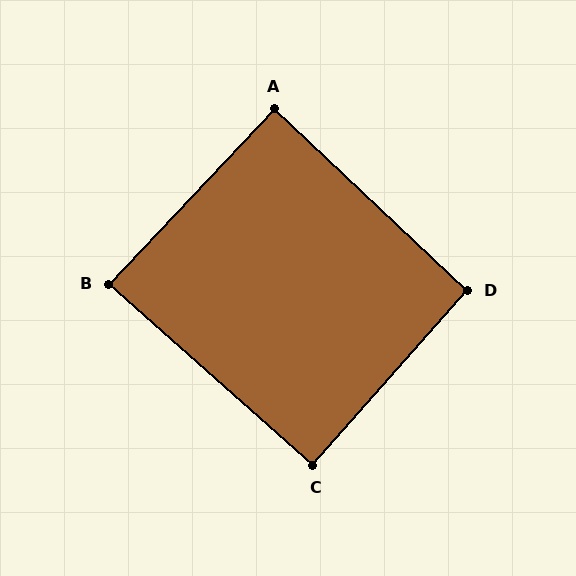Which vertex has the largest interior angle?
D, at approximately 92 degrees.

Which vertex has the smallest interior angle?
B, at approximately 88 degrees.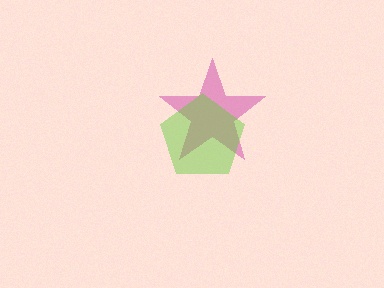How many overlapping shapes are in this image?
There are 2 overlapping shapes in the image.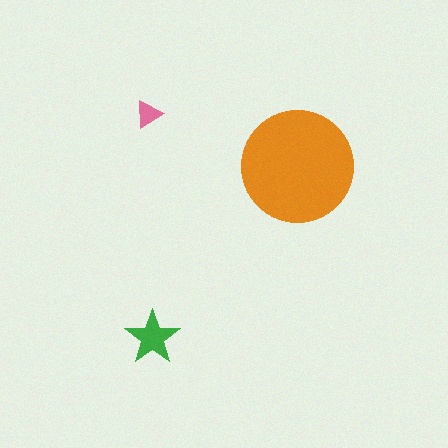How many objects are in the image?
There are 3 objects in the image.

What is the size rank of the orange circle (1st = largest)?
1st.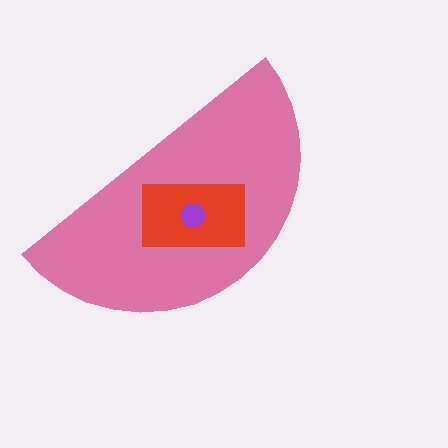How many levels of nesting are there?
3.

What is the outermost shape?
The pink semicircle.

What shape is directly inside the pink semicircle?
The red rectangle.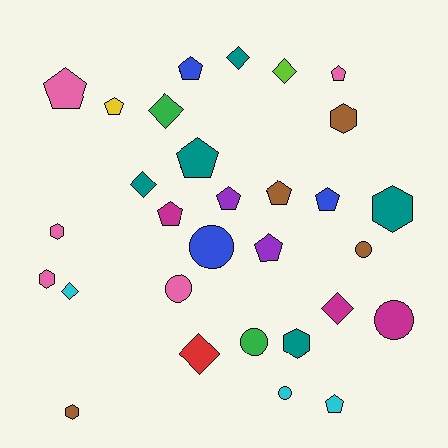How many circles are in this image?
There are 6 circles.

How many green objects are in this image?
There are 2 green objects.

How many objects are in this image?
There are 30 objects.